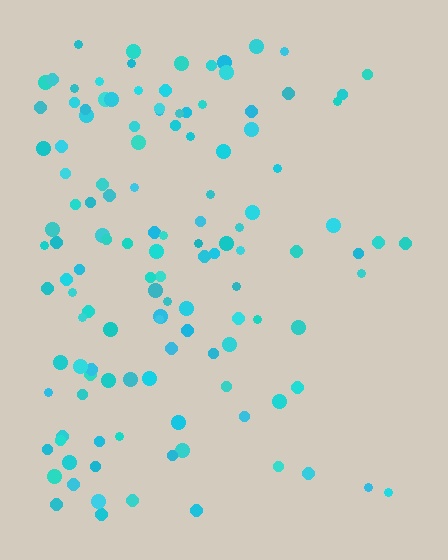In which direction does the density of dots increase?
From right to left, with the left side densest.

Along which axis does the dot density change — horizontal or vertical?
Horizontal.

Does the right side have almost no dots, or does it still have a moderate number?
Still a moderate number, just noticeably fewer than the left.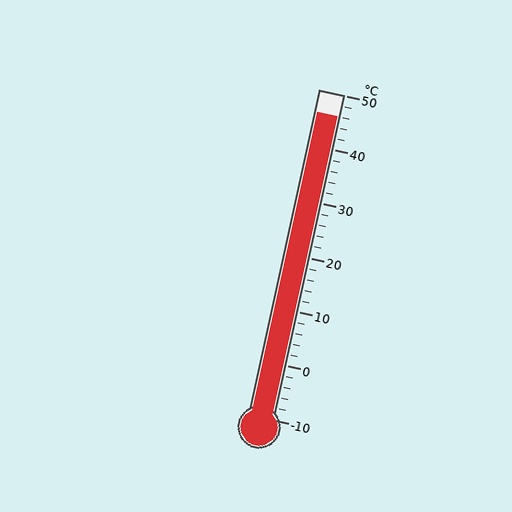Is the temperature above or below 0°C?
The temperature is above 0°C.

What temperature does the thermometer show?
The thermometer shows approximately 46°C.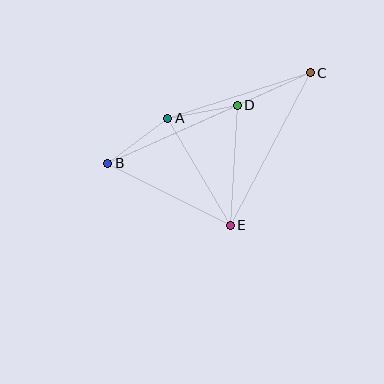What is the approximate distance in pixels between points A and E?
The distance between A and E is approximately 124 pixels.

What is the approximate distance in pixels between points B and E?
The distance between B and E is approximately 137 pixels.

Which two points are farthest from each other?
Points B and C are farthest from each other.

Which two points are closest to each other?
Points A and D are closest to each other.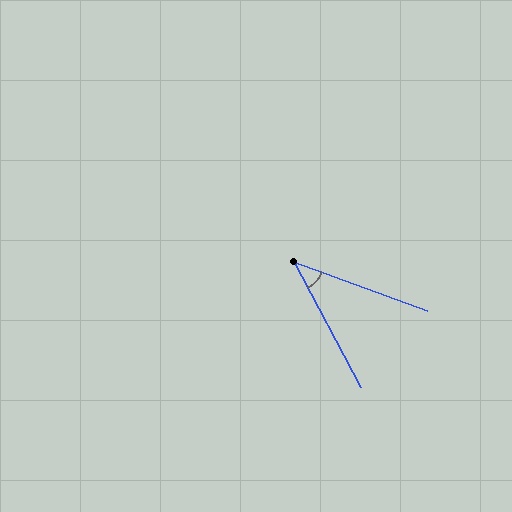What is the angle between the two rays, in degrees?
Approximately 42 degrees.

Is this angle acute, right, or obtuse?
It is acute.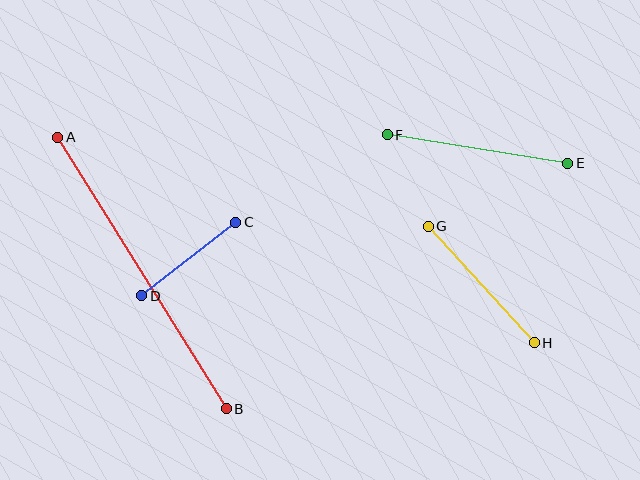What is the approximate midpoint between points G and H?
The midpoint is at approximately (481, 285) pixels.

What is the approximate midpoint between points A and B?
The midpoint is at approximately (142, 273) pixels.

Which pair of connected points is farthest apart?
Points A and B are farthest apart.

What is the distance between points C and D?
The distance is approximately 119 pixels.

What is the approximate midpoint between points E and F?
The midpoint is at approximately (478, 149) pixels.